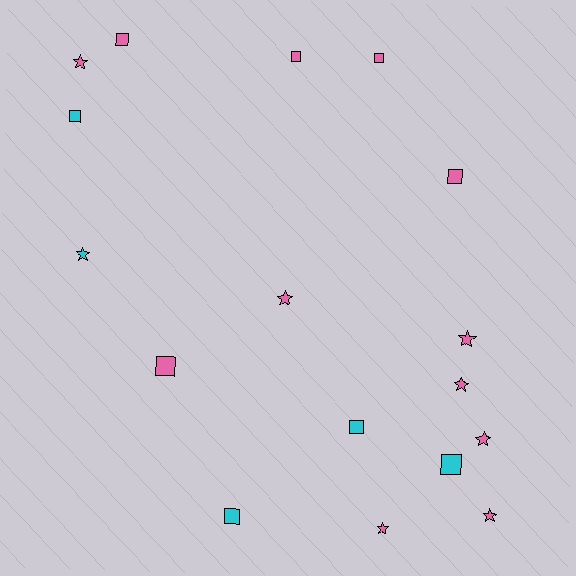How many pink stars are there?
There are 7 pink stars.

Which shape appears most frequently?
Square, with 9 objects.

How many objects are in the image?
There are 17 objects.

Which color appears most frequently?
Pink, with 12 objects.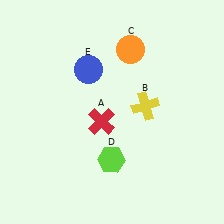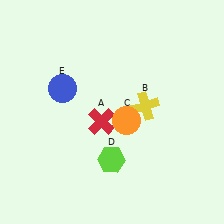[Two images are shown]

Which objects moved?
The objects that moved are: the orange circle (C), the blue circle (E).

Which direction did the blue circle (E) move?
The blue circle (E) moved left.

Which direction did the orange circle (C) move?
The orange circle (C) moved down.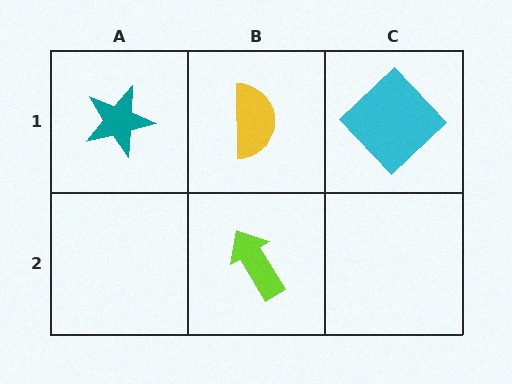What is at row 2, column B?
A lime arrow.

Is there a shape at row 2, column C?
No, that cell is empty.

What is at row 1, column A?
A teal star.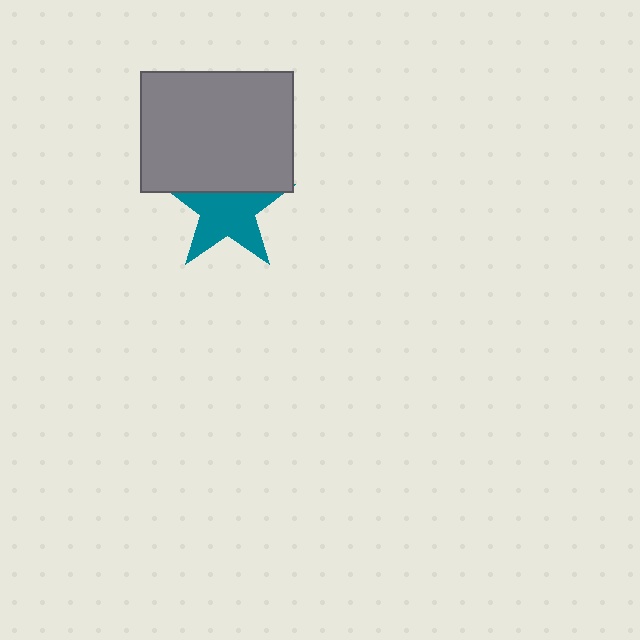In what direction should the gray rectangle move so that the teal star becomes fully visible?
The gray rectangle should move up. That is the shortest direction to clear the overlap and leave the teal star fully visible.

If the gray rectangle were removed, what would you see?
You would see the complete teal star.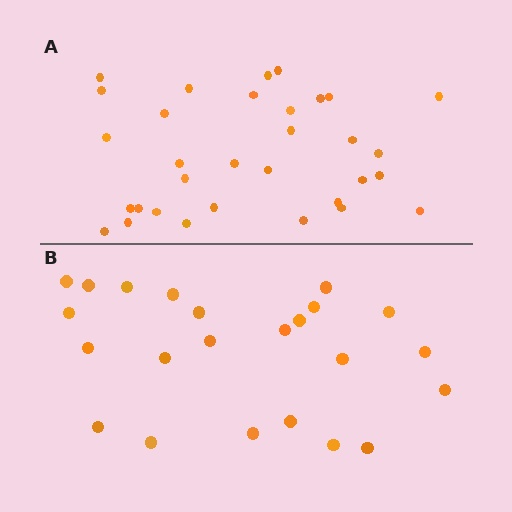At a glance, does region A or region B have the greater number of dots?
Region A (the top region) has more dots.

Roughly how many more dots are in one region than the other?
Region A has roughly 8 or so more dots than region B.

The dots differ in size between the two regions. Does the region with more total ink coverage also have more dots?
No. Region B has more total ink coverage because its dots are larger, but region A actually contains more individual dots. Total area can be misleading — the number of items is what matters here.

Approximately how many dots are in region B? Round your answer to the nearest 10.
About 20 dots. (The exact count is 23, which rounds to 20.)